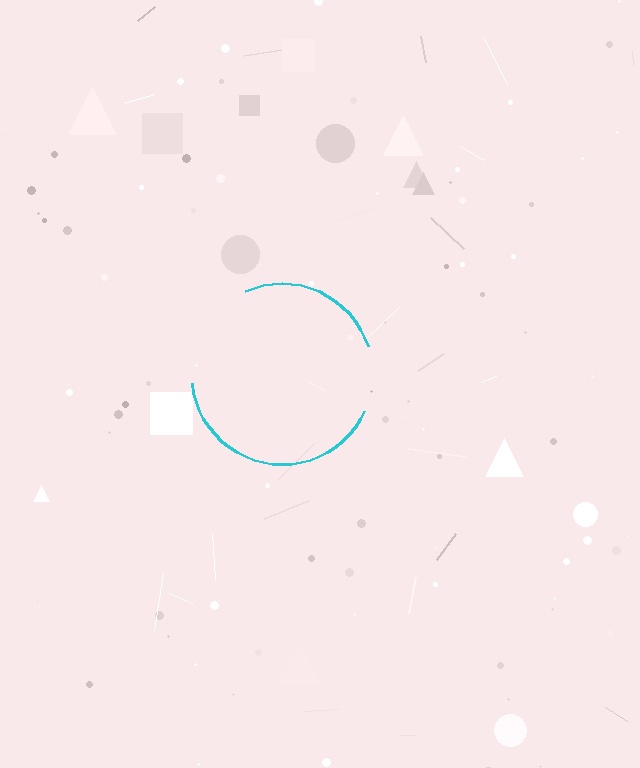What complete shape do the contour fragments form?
The contour fragments form a circle.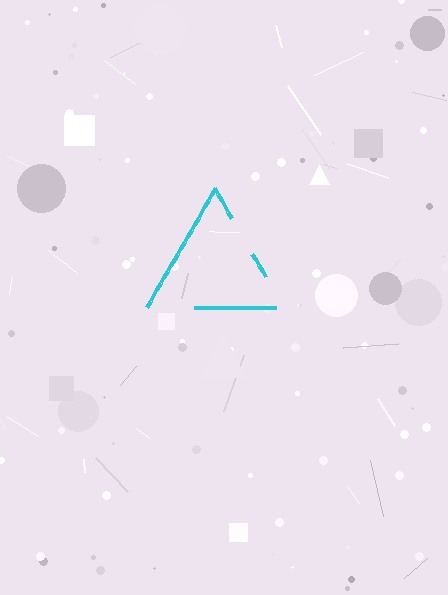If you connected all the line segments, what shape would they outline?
They would outline a triangle.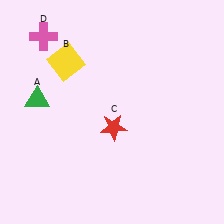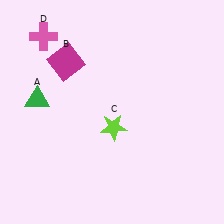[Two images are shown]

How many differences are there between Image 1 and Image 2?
There are 2 differences between the two images.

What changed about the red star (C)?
In Image 1, C is red. In Image 2, it changed to lime.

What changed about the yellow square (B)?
In Image 1, B is yellow. In Image 2, it changed to magenta.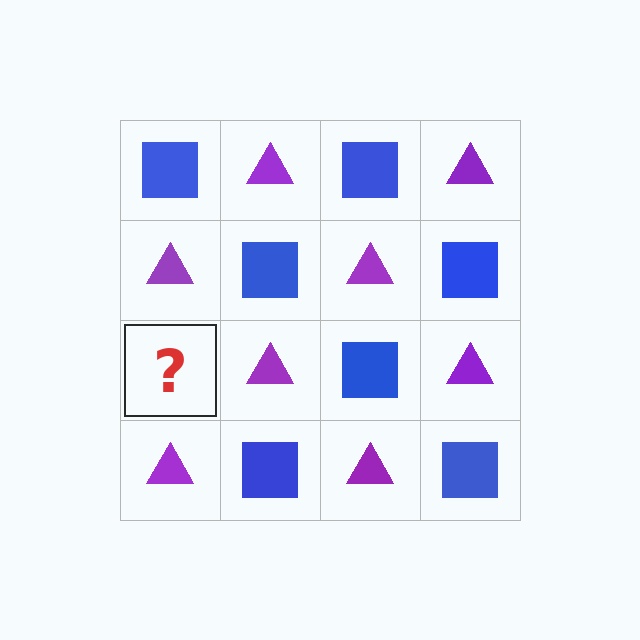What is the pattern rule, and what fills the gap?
The rule is that it alternates blue square and purple triangle in a checkerboard pattern. The gap should be filled with a blue square.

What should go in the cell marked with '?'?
The missing cell should contain a blue square.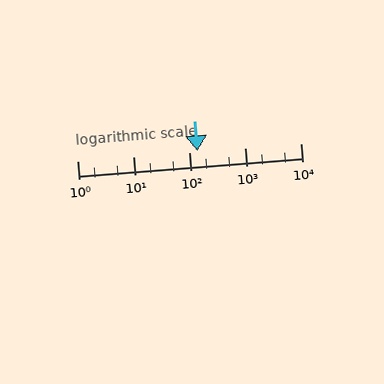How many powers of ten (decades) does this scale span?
The scale spans 4 decades, from 1 to 10000.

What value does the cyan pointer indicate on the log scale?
The pointer indicates approximately 140.